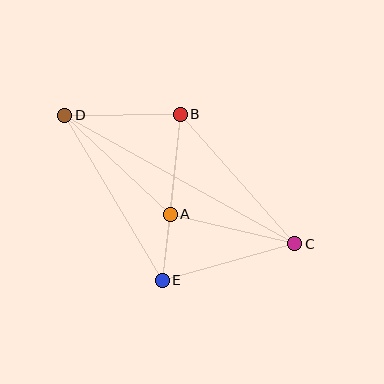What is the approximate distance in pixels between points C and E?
The distance between C and E is approximately 138 pixels.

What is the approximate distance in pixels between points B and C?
The distance between B and C is approximately 173 pixels.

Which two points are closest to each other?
Points A and E are closest to each other.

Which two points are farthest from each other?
Points C and D are farthest from each other.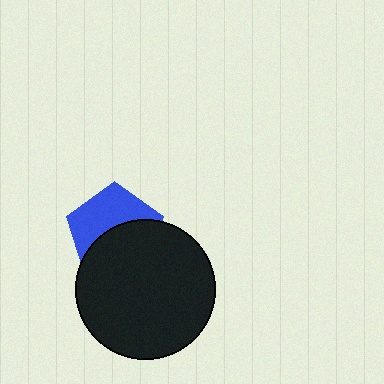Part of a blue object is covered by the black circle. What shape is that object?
It is a pentagon.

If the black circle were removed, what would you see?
You would see the complete blue pentagon.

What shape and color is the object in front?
The object in front is a black circle.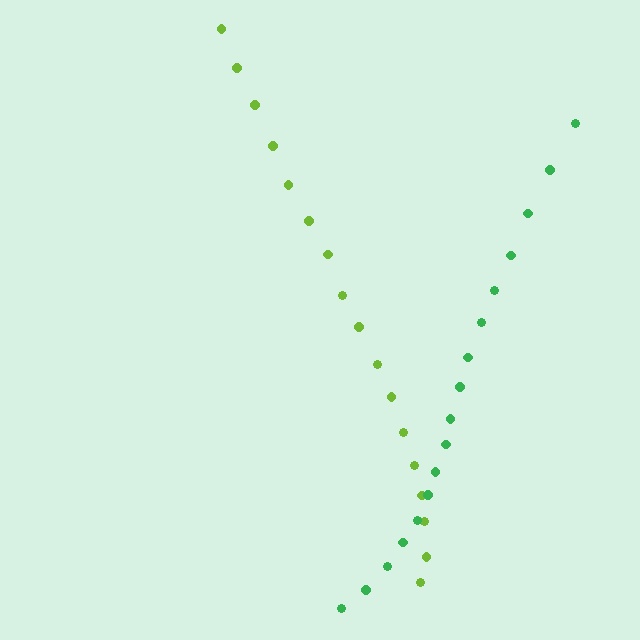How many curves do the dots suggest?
There are 2 distinct paths.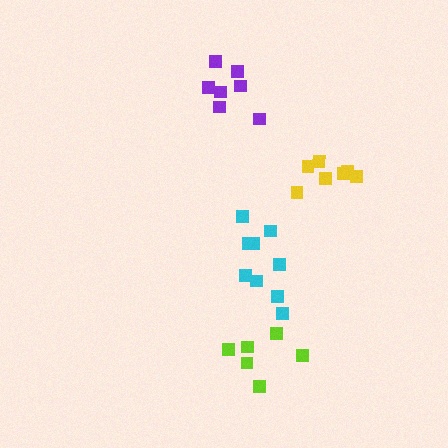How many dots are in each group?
Group 1: 7 dots, Group 2: 6 dots, Group 3: 7 dots, Group 4: 9 dots (29 total).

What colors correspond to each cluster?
The clusters are colored: yellow, lime, purple, cyan.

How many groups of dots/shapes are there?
There are 4 groups.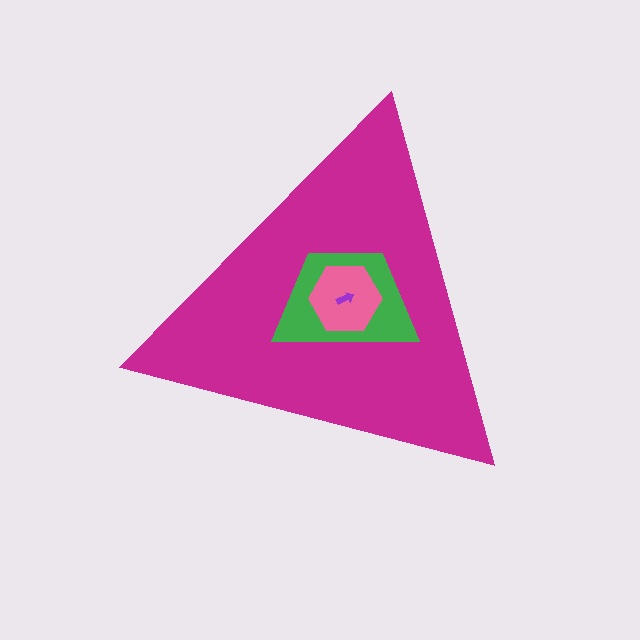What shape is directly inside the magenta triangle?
The green trapezoid.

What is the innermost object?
The purple arrow.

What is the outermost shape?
The magenta triangle.